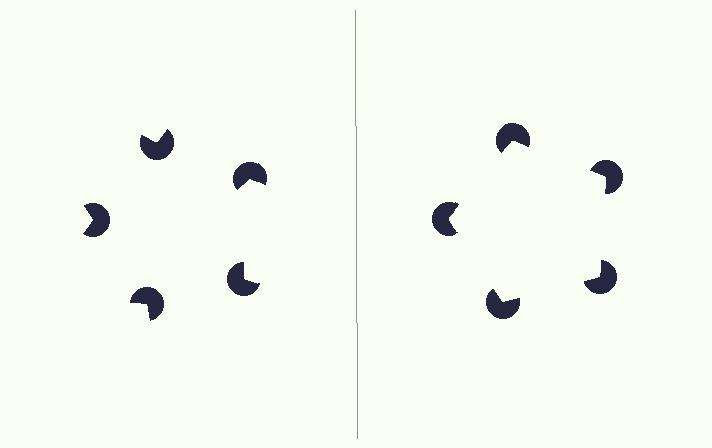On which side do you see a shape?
An illusory pentagon appears on the right side. On the left side the wedge cuts are rotated, so no coherent shape forms.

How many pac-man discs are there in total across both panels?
10 — 5 on each side.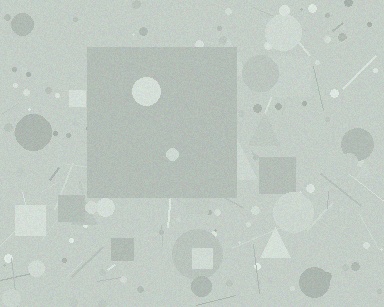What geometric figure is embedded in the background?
A square is embedded in the background.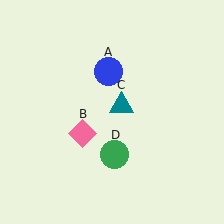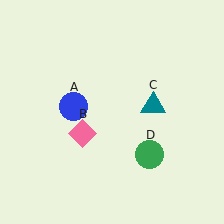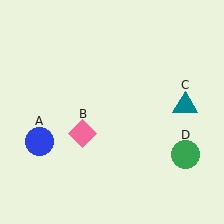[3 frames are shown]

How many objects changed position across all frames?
3 objects changed position: blue circle (object A), teal triangle (object C), green circle (object D).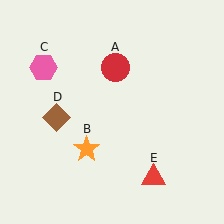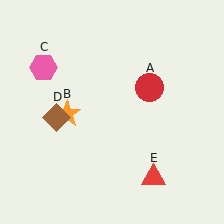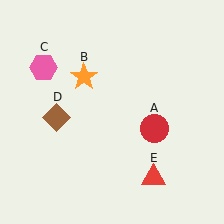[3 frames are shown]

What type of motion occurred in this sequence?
The red circle (object A), orange star (object B) rotated clockwise around the center of the scene.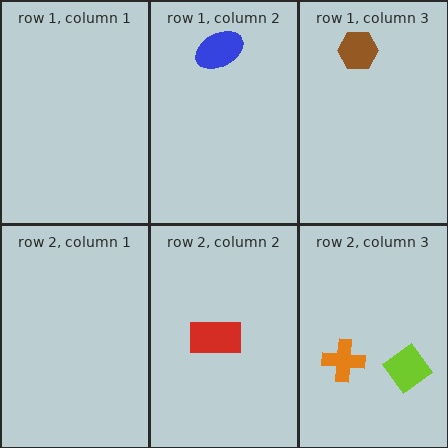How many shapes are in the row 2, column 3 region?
2.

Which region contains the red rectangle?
The row 2, column 2 region.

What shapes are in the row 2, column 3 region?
The orange cross, the lime diamond.